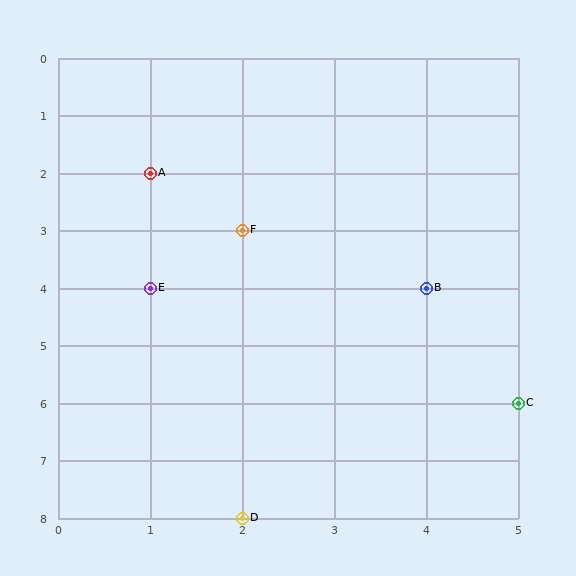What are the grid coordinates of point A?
Point A is at grid coordinates (1, 2).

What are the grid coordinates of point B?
Point B is at grid coordinates (4, 4).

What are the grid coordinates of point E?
Point E is at grid coordinates (1, 4).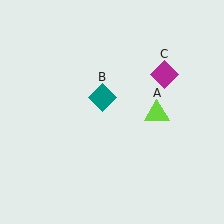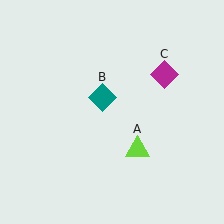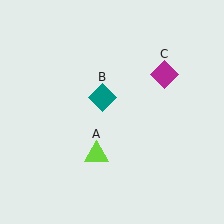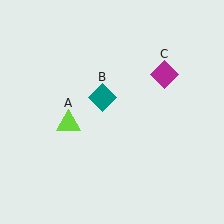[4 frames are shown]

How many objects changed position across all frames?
1 object changed position: lime triangle (object A).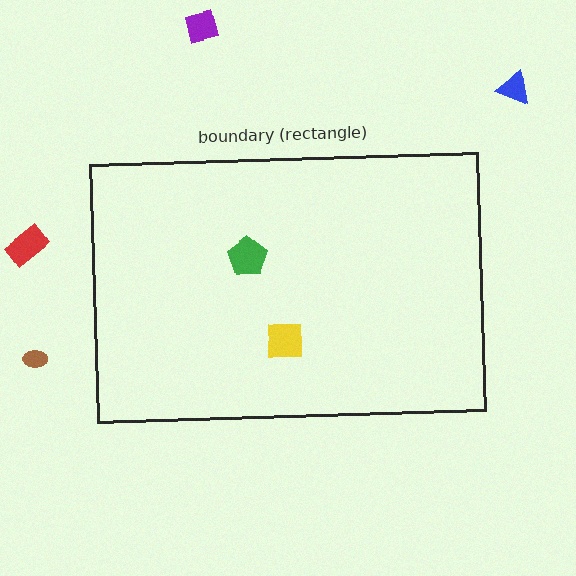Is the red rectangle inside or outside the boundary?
Outside.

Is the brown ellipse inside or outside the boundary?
Outside.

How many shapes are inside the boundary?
2 inside, 4 outside.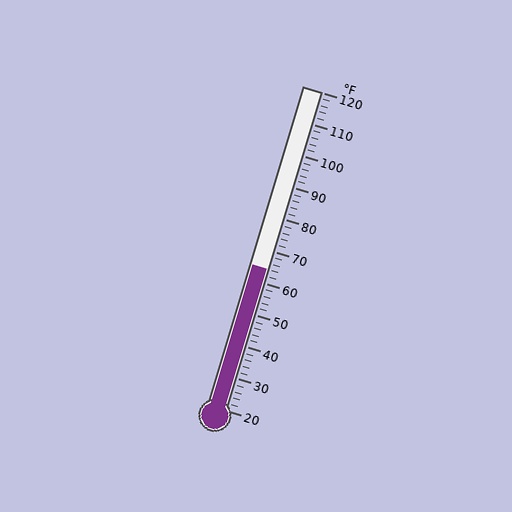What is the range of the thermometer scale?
The thermometer scale ranges from 20°F to 120°F.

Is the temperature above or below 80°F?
The temperature is below 80°F.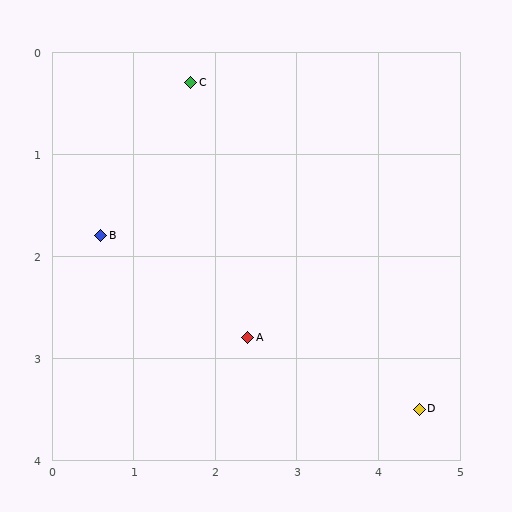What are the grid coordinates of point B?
Point B is at approximately (0.6, 1.8).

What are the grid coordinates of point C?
Point C is at approximately (1.7, 0.3).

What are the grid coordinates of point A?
Point A is at approximately (2.4, 2.8).